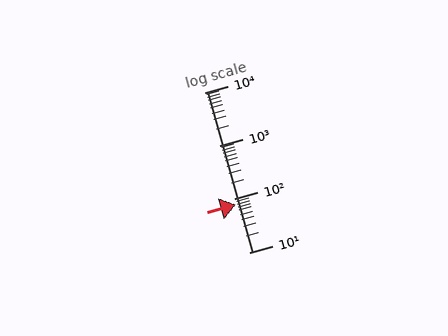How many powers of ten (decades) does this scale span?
The scale spans 3 decades, from 10 to 10000.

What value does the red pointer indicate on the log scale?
The pointer indicates approximately 80.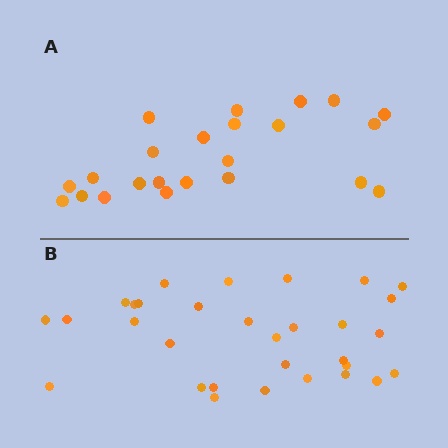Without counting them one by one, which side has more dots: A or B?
Region B (the bottom region) has more dots.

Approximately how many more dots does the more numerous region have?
Region B has roughly 8 or so more dots than region A.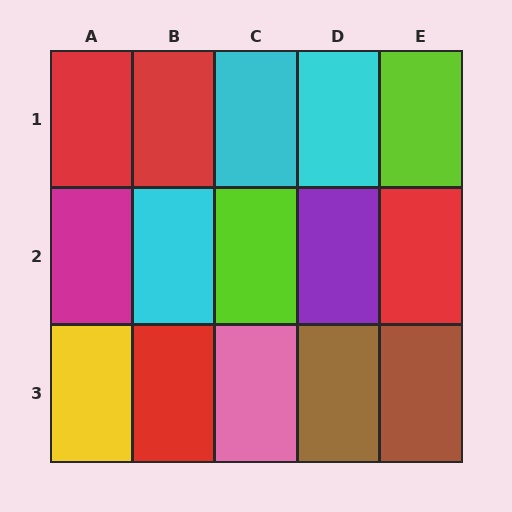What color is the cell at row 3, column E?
Brown.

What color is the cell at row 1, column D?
Cyan.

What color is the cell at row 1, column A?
Red.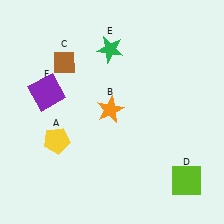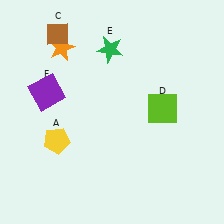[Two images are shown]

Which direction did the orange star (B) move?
The orange star (B) moved up.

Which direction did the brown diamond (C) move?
The brown diamond (C) moved up.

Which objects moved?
The objects that moved are: the orange star (B), the brown diamond (C), the lime square (D).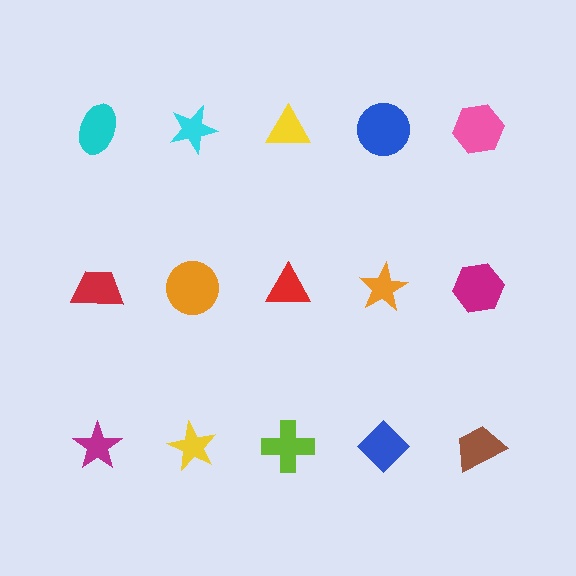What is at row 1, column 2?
A cyan star.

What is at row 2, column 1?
A red trapezoid.